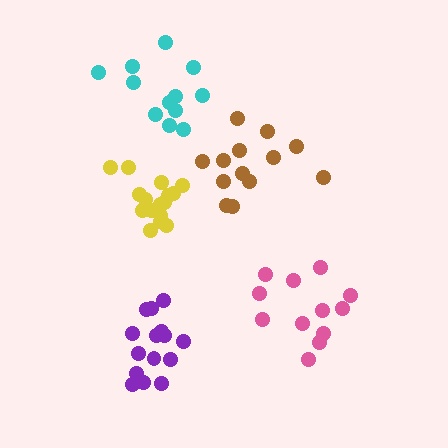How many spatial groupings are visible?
There are 5 spatial groupings.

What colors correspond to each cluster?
The clusters are colored: brown, purple, pink, cyan, yellow.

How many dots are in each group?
Group 1: 13 dots, Group 2: 16 dots, Group 3: 12 dots, Group 4: 12 dots, Group 5: 16 dots (69 total).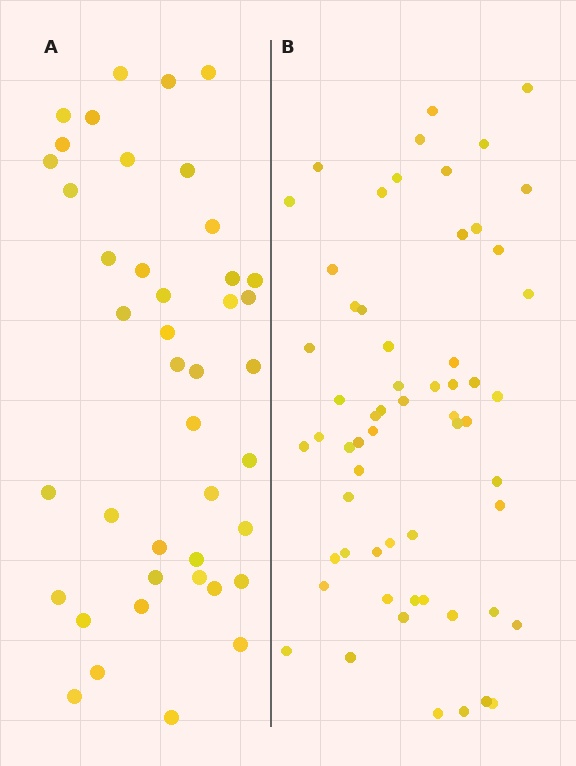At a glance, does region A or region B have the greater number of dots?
Region B (the right region) has more dots.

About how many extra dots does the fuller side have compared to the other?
Region B has approximately 20 more dots than region A.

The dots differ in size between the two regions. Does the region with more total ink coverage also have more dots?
No. Region A has more total ink coverage because its dots are larger, but region B actually contains more individual dots. Total area can be misleading — the number of items is what matters here.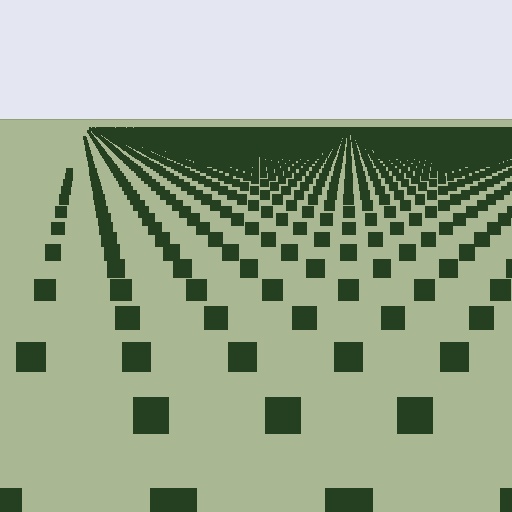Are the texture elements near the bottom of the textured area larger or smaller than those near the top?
Larger. Near the bottom, elements are closer to the viewer and appear at a bigger on-screen size.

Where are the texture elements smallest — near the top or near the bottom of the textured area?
Near the top.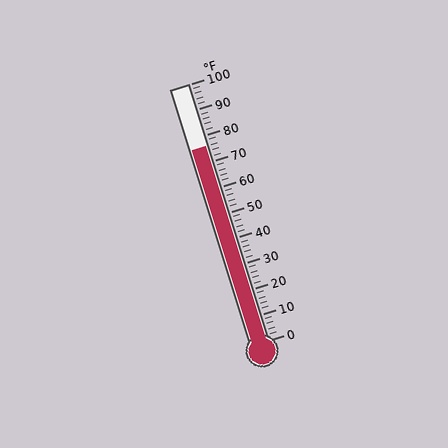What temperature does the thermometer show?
The thermometer shows approximately 76°F.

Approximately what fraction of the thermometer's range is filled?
The thermometer is filled to approximately 75% of its range.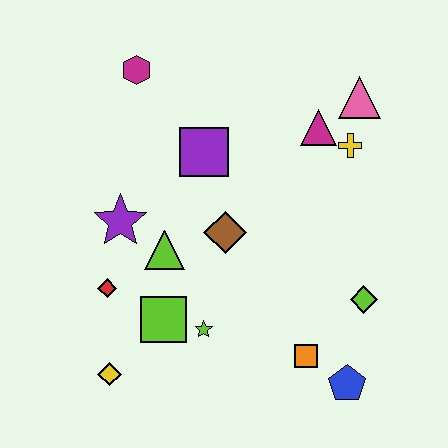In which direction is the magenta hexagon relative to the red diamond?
The magenta hexagon is above the red diamond.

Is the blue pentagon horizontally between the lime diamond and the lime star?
Yes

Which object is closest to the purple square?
The brown diamond is closest to the purple square.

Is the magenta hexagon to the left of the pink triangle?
Yes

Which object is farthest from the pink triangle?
The yellow diamond is farthest from the pink triangle.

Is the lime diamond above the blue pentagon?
Yes